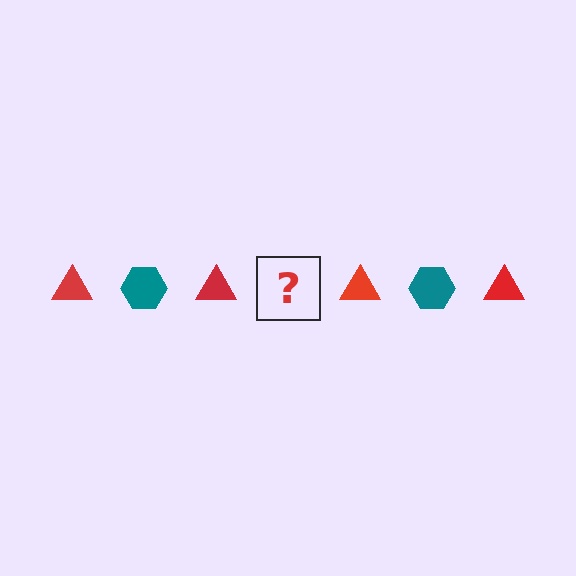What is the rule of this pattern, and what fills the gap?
The rule is that the pattern alternates between red triangle and teal hexagon. The gap should be filled with a teal hexagon.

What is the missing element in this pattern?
The missing element is a teal hexagon.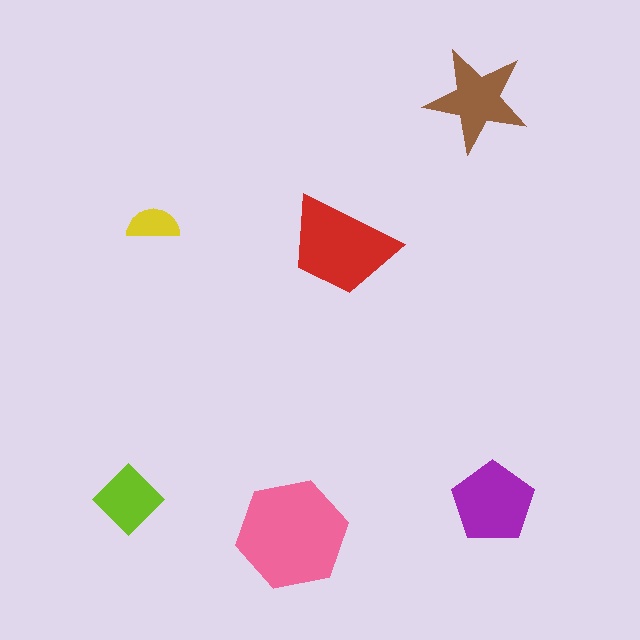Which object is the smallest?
The yellow semicircle.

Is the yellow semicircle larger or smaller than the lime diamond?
Smaller.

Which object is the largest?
The pink hexagon.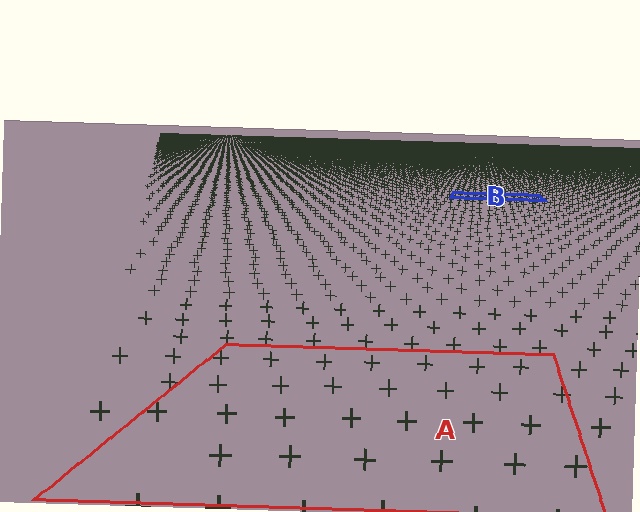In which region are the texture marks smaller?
The texture marks are smaller in region B, because it is farther away.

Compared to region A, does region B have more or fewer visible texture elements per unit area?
Region B has more texture elements per unit area — they are packed more densely because it is farther away.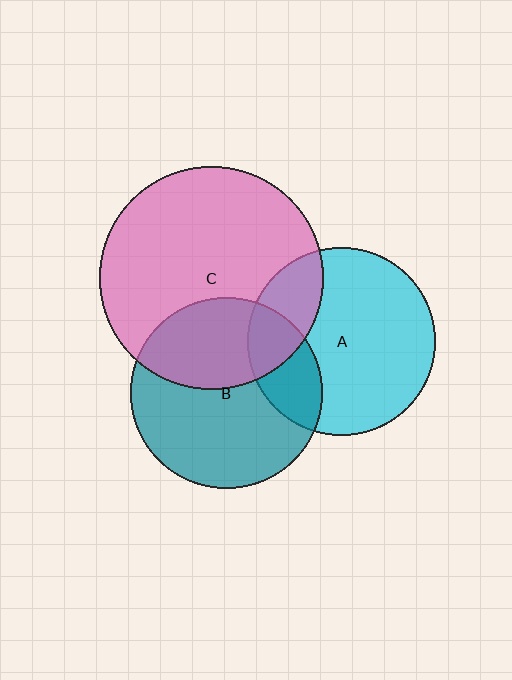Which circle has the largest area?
Circle C (pink).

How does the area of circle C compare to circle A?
Approximately 1.4 times.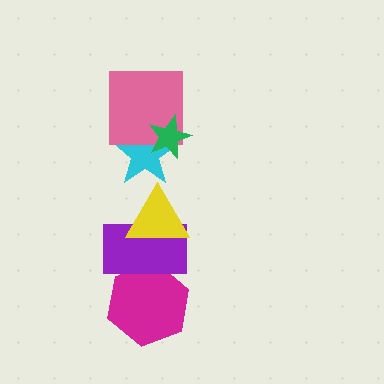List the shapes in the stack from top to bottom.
From top to bottom: the green star, the pink square, the cyan star, the yellow triangle, the purple rectangle, the magenta hexagon.